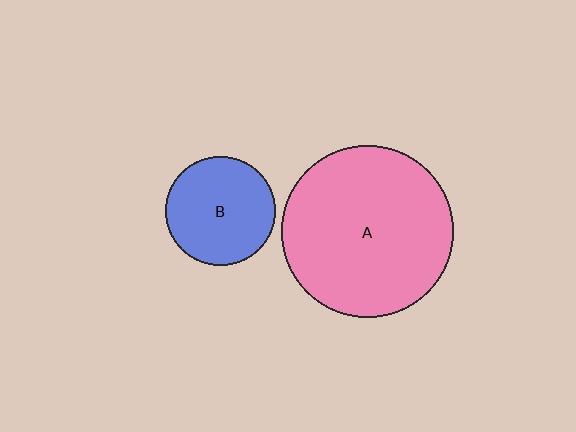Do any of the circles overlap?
No, none of the circles overlap.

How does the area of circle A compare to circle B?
Approximately 2.5 times.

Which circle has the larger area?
Circle A (pink).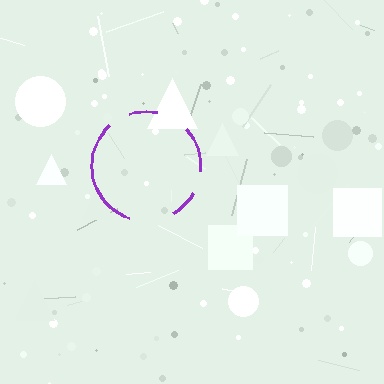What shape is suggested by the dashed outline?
The dashed outline suggests a circle.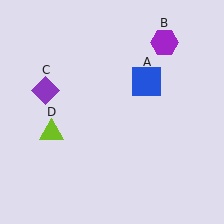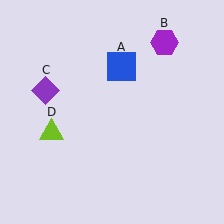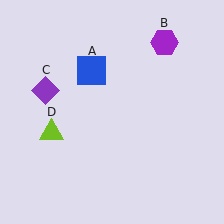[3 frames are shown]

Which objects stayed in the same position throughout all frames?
Purple hexagon (object B) and purple diamond (object C) and lime triangle (object D) remained stationary.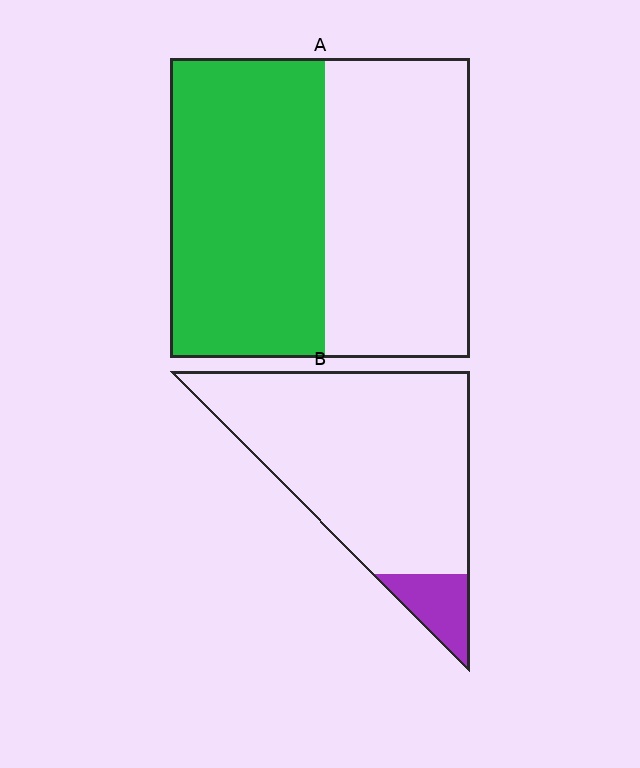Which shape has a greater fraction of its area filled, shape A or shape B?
Shape A.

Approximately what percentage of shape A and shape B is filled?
A is approximately 50% and B is approximately 10%.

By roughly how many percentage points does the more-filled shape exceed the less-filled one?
By roughly 40 percentage points (A over B).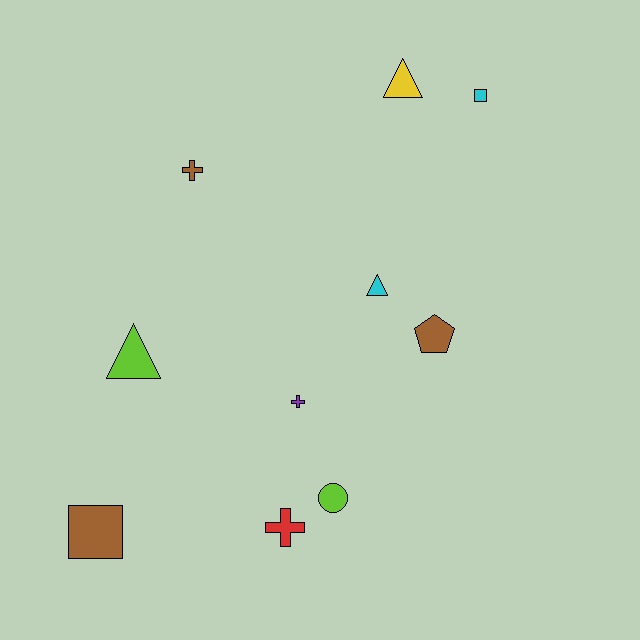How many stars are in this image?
There are no stars.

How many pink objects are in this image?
There are no pink objects.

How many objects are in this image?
There are 10 objects.